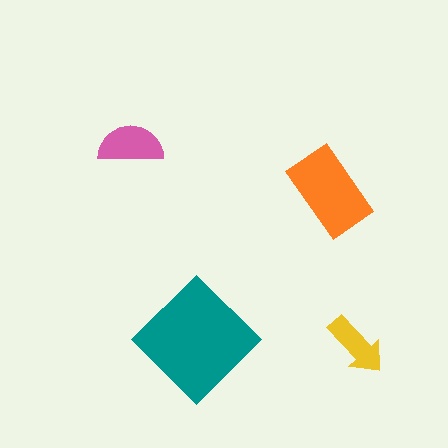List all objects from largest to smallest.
The teal diamond, the orange rectangle, the pink semicircle, the yellow arrow.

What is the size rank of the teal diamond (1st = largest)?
1st.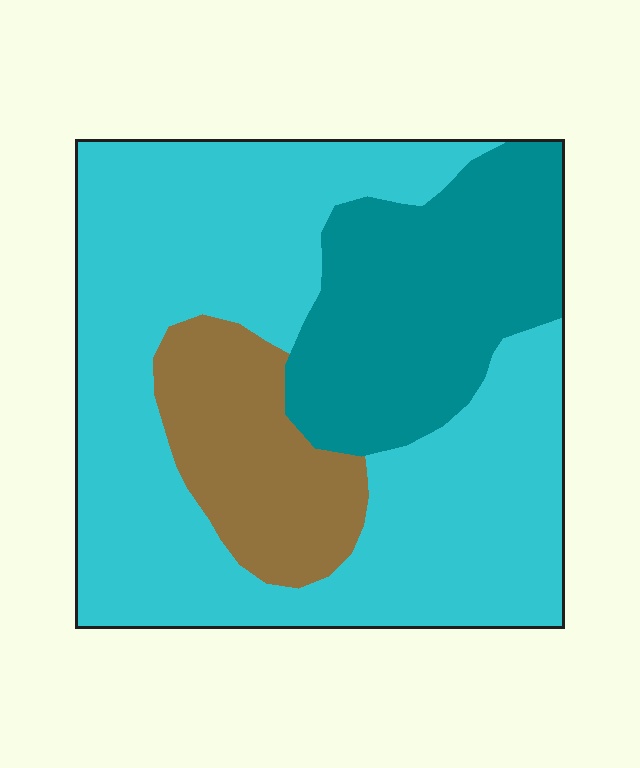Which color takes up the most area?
Cyan, at roughly 60%.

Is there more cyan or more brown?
Cyan.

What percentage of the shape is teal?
Teal takes up about one quarter (1/4) of the shape.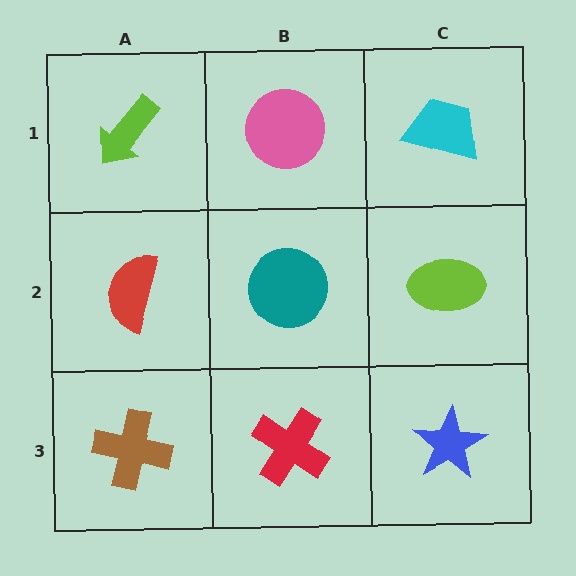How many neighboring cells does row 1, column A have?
2.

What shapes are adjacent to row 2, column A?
A lime arrow (row 1, column A), a brown cross (row 3, column A), a teal circle (row 2, column B).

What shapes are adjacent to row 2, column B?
A pink circle (row 1, column B), a red cross (row 3, column B), a red semicircle (row 2, column A), a lime ellipse (row 2, column C).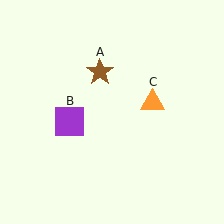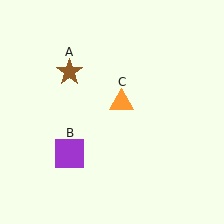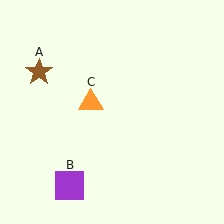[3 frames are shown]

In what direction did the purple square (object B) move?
The purple square (object B) moved down.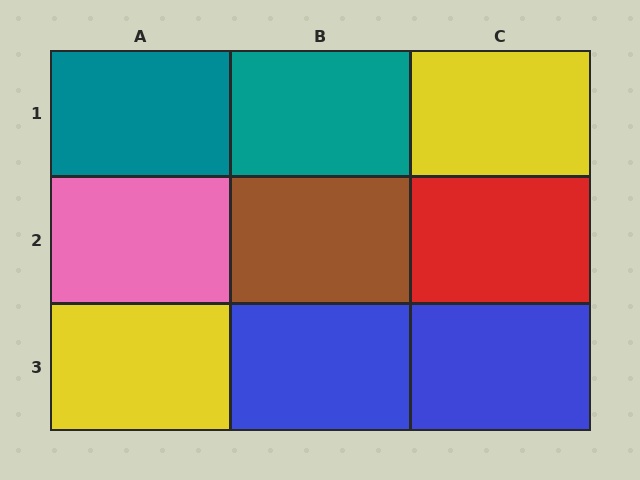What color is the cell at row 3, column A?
Yellow.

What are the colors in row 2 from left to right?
Pink, brown, red.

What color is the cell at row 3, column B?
Blue.